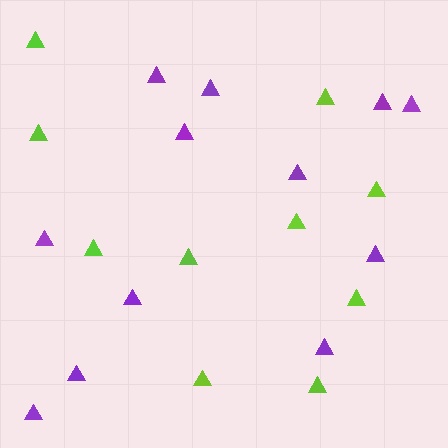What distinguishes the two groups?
There are 2 groups: one group of purple triangles (12) and one group of lime triangles (10).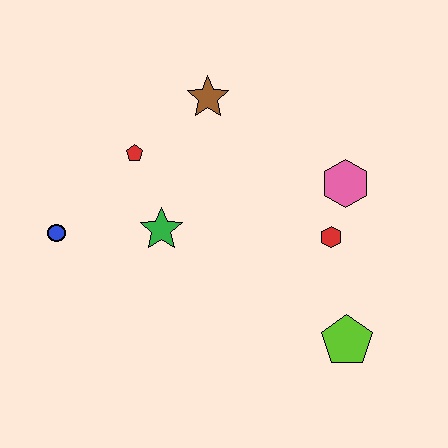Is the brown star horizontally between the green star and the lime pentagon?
Yes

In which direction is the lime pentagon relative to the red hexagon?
The lime pentagon is below the red hexagon.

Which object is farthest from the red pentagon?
The lime pentagon is farthest from the red pentagon.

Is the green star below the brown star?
Yes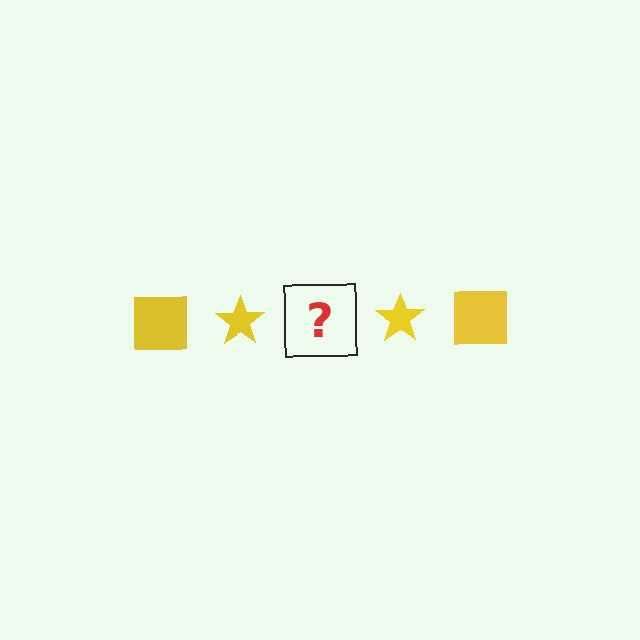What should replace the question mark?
The question mark should be replaced with a yellow square.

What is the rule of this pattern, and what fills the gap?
The rule is that the pattern cycles through square, star shapes in yellow. The gap should be filled with a yellow square.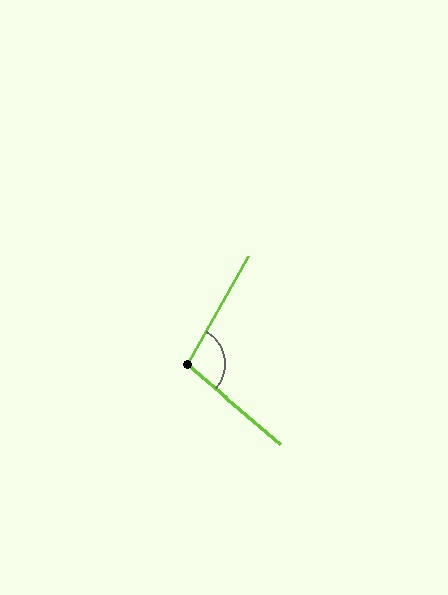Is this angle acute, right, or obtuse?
It is obtuse.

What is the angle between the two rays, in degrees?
Approximately 101 degrees.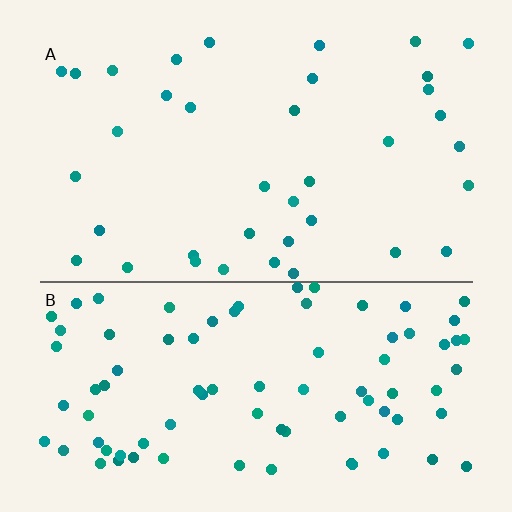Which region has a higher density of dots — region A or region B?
B (the bottom).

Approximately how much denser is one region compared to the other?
Approximately 2.3× — region B over region A.